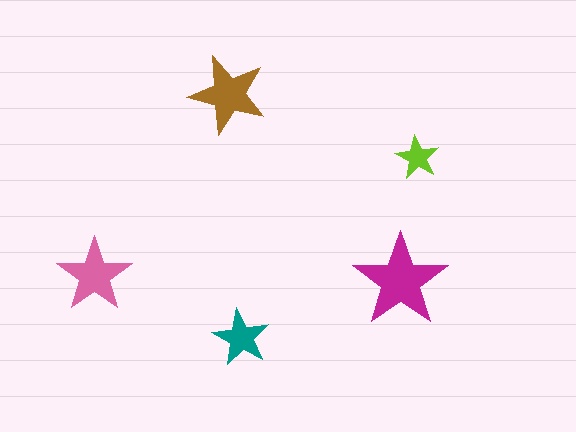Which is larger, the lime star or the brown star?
The brown one.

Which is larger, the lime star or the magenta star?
The magenta one.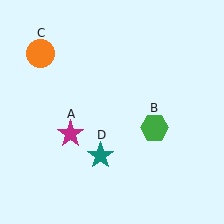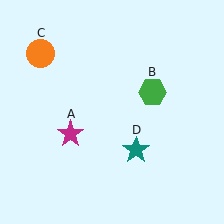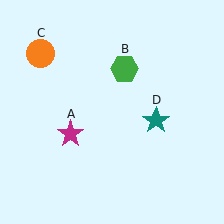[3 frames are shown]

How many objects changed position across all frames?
2 objects changed position: green hexagon (object B), teal star (object D).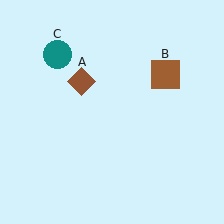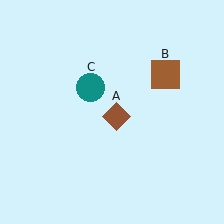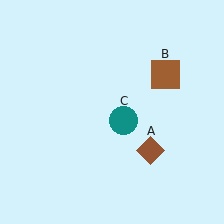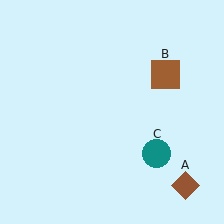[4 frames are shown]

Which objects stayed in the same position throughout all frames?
Brown square (object B) remained stationary.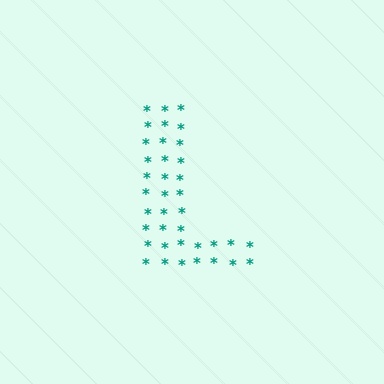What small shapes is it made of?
It is made of small asterisks.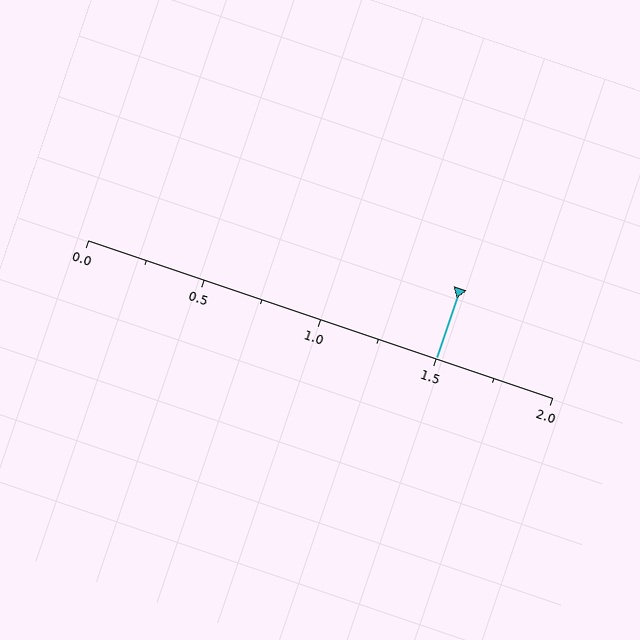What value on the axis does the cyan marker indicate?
The marker indicates approximately 1.5.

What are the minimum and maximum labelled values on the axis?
The axis runs from 0.0 to 2.0.